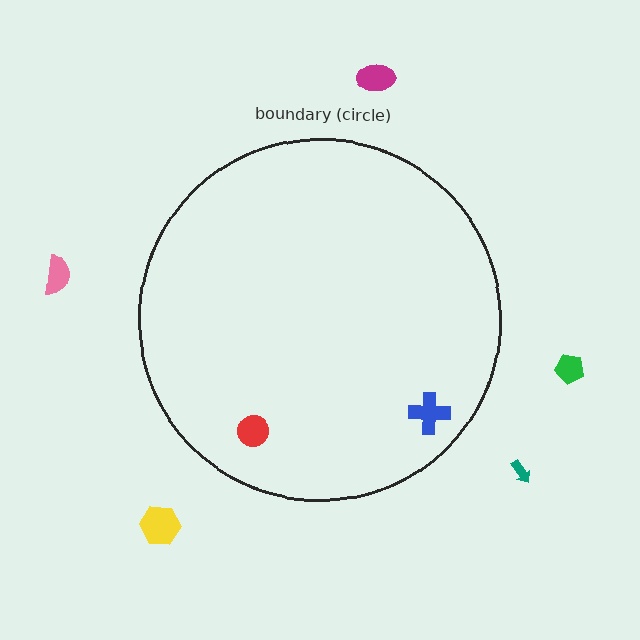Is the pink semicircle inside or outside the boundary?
Outside.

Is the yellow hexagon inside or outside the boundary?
Outside.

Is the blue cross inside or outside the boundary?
Inside.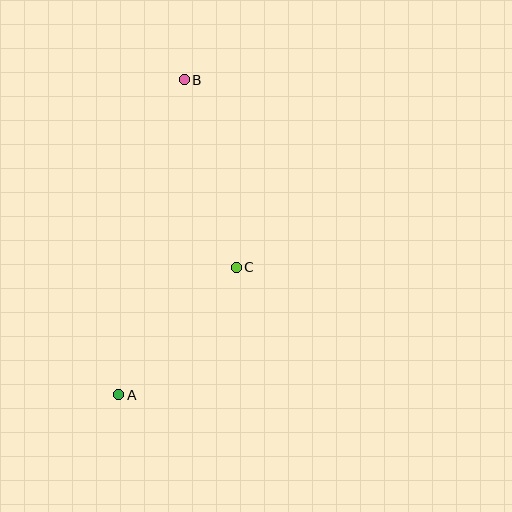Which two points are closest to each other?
Points A and C are closest to each other.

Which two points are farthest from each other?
Points A and B are farthest from each other.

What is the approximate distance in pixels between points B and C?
The distance between B and C is approximately 195 pixels.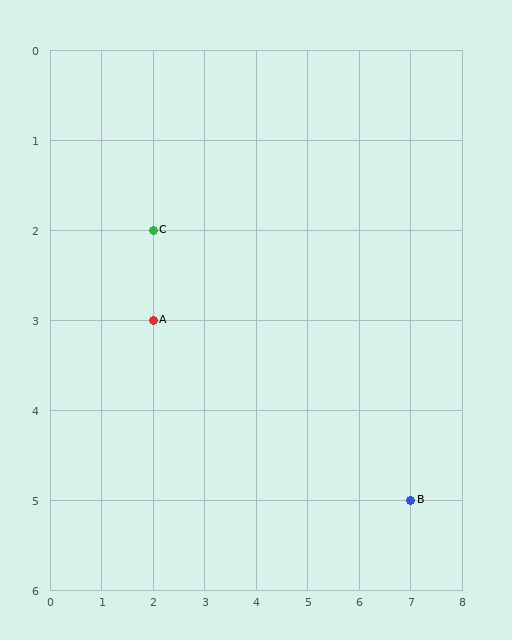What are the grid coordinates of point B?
Point B is at grid coordinates (7, 5).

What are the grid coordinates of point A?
Point A is at grid coordinates (2, 3).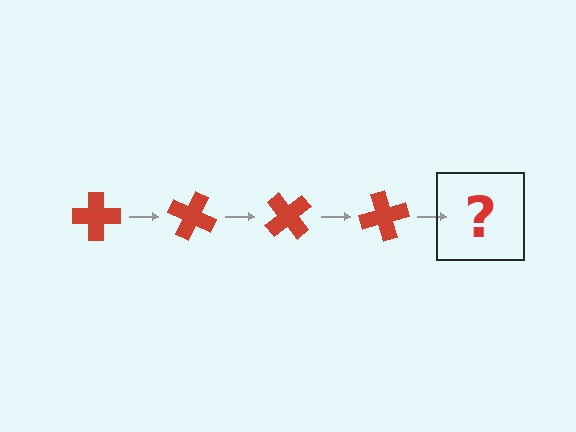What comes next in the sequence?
The next element should be a red cross rotated 100 degrees.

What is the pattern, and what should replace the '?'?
The pattern is that the cross rotates 25 degrees each step. The '?' should be a red cross rotated 100 degrees.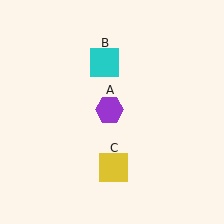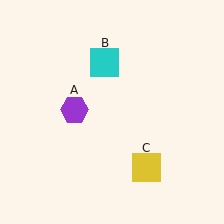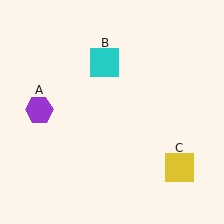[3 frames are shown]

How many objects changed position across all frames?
2 objects changed position: purple hexagon (object A), yellow square (object C).